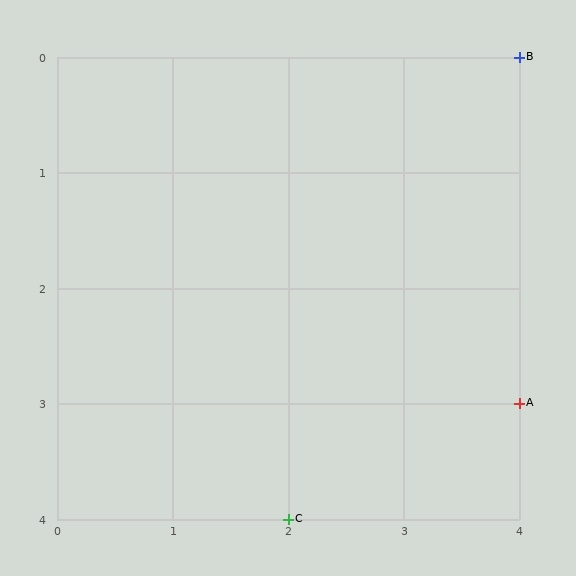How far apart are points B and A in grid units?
Points B and A are 3 rows apart.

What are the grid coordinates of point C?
Point C is at grid coordinates (2, 4).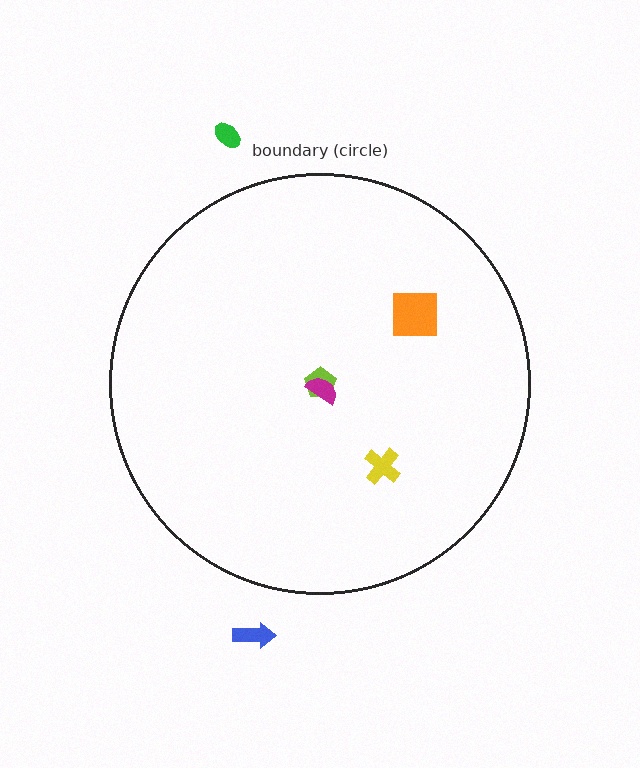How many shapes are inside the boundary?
4 inside, 2 outside.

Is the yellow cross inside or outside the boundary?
Inside.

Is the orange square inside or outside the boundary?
Inside.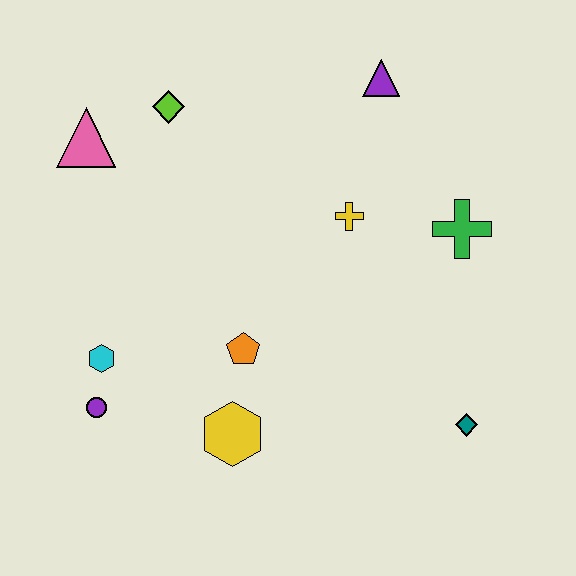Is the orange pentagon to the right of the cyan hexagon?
Yes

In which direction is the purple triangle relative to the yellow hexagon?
The purple triangle is above the yellow hexagon.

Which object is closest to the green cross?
The yellow cross is closest to the green cross.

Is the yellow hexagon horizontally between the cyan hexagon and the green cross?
Yes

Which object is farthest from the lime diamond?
The teal diamond is farthest from the lime diamond.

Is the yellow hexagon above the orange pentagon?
No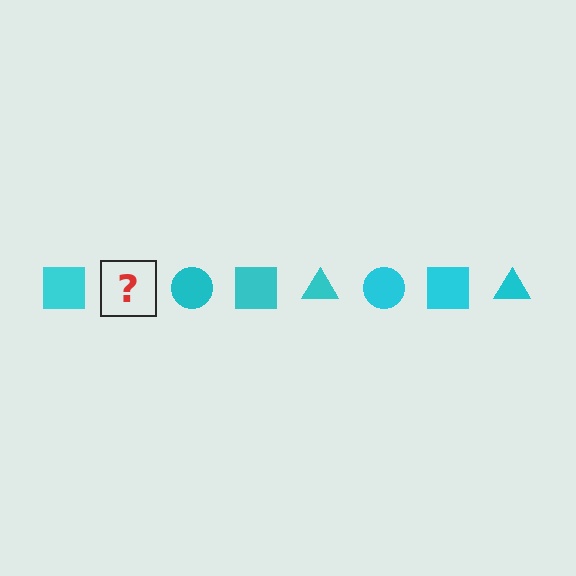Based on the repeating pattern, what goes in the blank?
The blank should be a cyan triangle.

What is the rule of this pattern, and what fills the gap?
The rule is that the pattern cycles through square, triangle, circle shapes in cyan. The gap should be filled with a cyan triangle.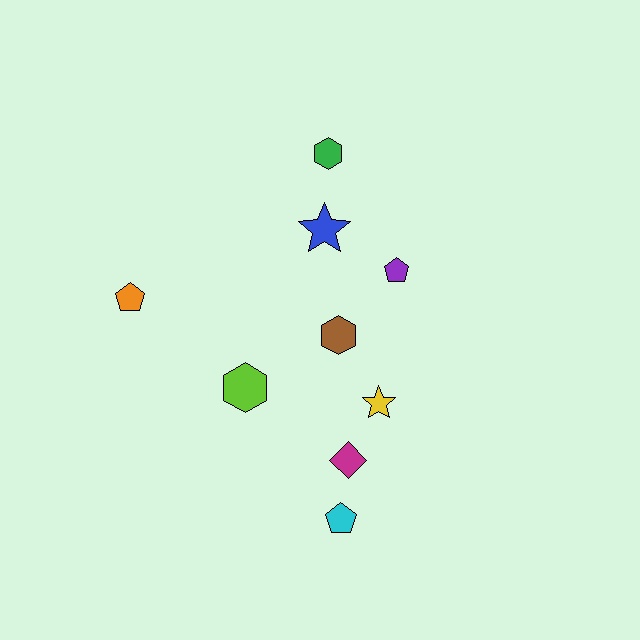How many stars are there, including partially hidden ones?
There are 2 stars.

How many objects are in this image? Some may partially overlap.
There are 9 objects.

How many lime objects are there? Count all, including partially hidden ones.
There is 1 lime object.